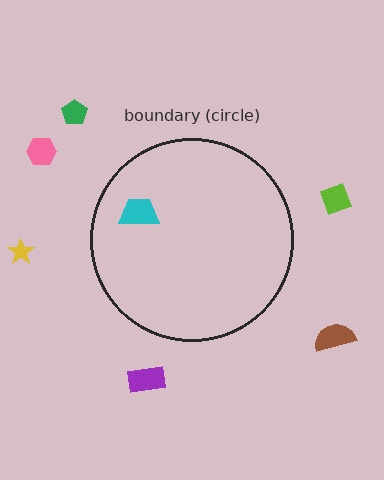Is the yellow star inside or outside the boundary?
Outside.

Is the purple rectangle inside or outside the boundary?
Outside.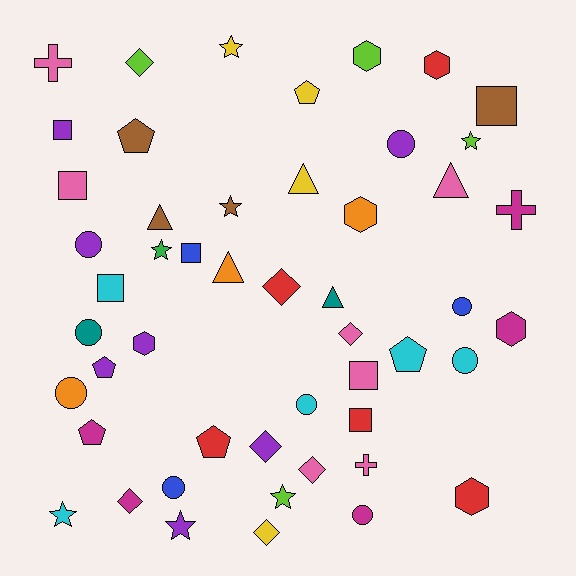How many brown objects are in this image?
There are 4 brown objects.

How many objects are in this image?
There are 50 objects.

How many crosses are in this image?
There are 3 crosses.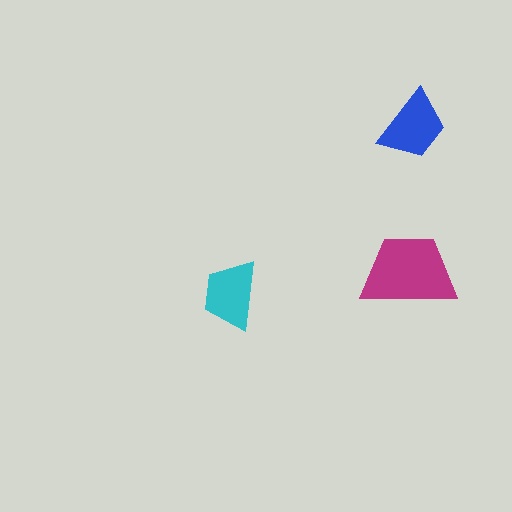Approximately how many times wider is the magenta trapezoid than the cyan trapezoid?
About 1.5 times wider.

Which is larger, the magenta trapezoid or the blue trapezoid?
The magenta one.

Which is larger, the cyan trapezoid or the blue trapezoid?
The blue one.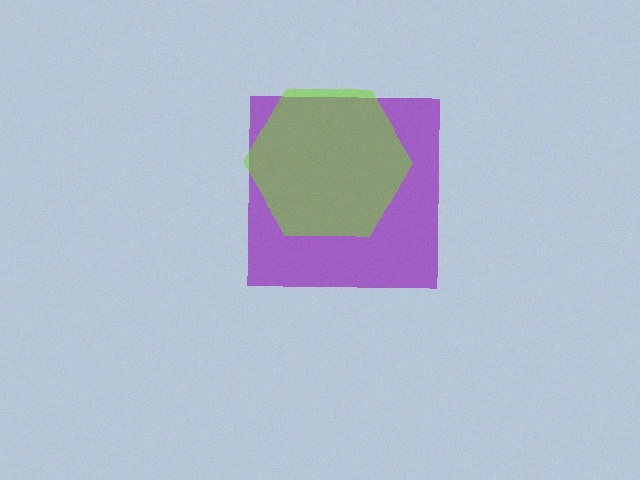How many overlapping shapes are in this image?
There are 2 overlapping shapes in the image.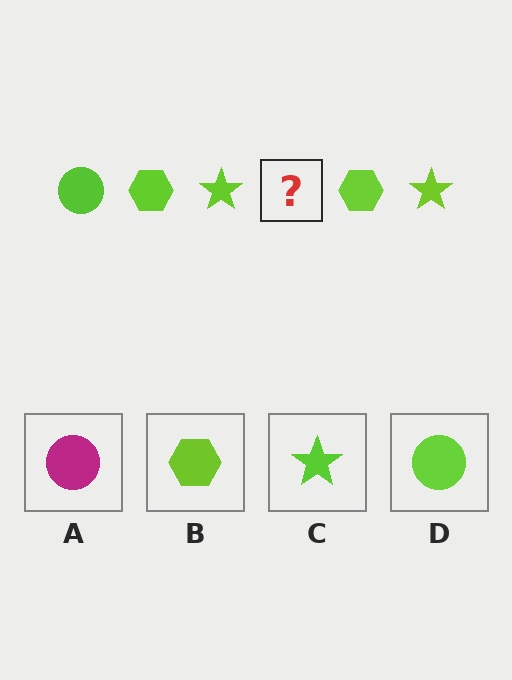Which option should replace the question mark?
Option D.